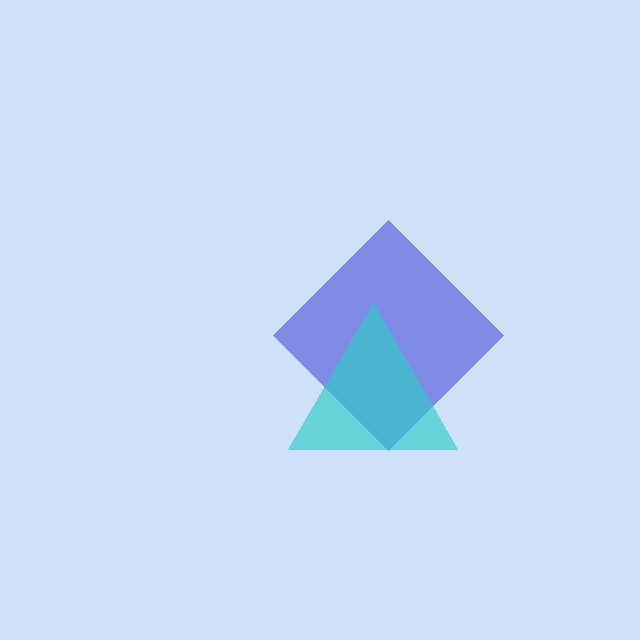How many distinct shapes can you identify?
There are 2 distinct shapes: a blue diamond, a cyan triangle.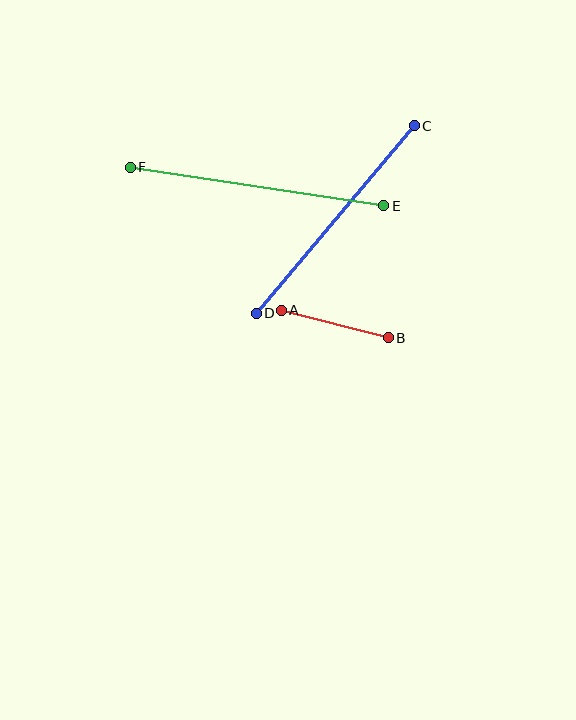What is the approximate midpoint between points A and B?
The midpoint is at approximately (335, 324) pixels.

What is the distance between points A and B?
The distance is approximately 111 pixels.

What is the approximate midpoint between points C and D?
The midpoint is at approximately (335, 219) pixels.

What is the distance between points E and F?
The distance is approximately 257 pixels.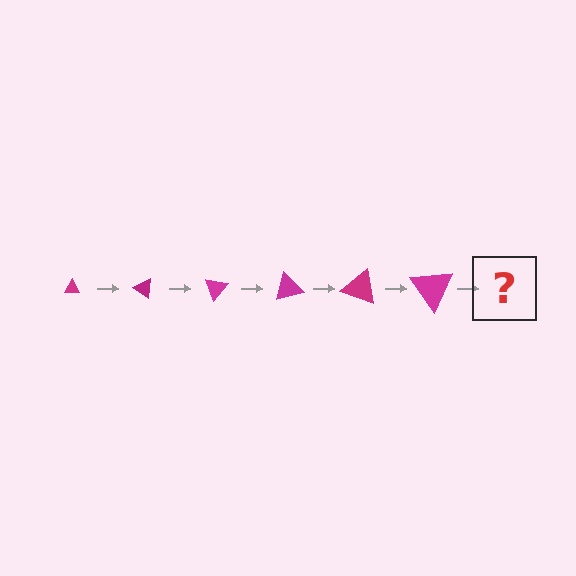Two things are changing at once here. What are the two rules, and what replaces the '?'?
The two rules are that the triangle grows larger each step and it rotates 35 degrees each step. The '?' should be a triangle, larger than the previous one and rotated 210 degrees from the start.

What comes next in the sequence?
The next element should be a triangle, larger than the previous one and rotated 210 degrees from the start.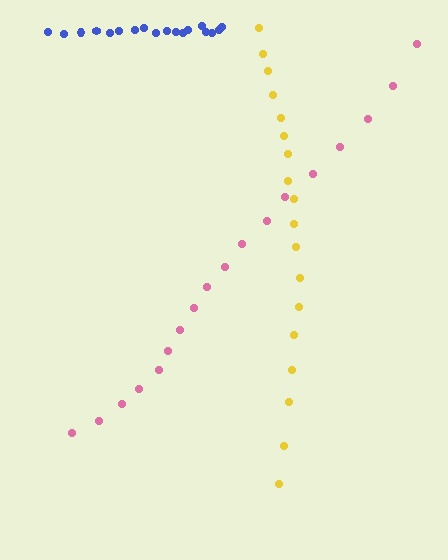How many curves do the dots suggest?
There are 3 distinct paths.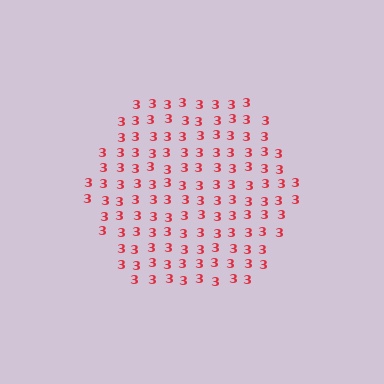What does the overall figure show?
The overall figure shows a hexagon.